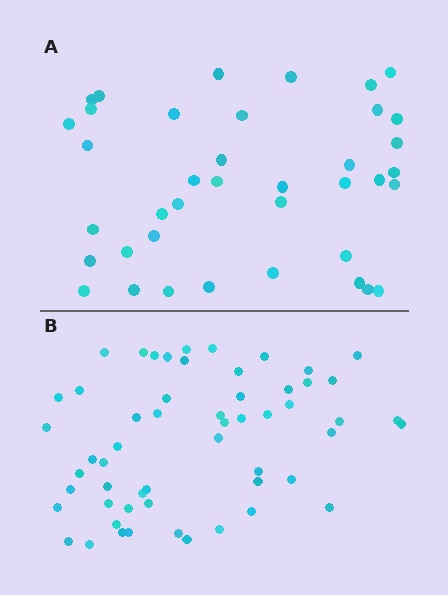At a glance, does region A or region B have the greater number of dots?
Region B (the bottom region) has more dots.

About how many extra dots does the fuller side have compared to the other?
Region B has approximately 15 more dots than region A.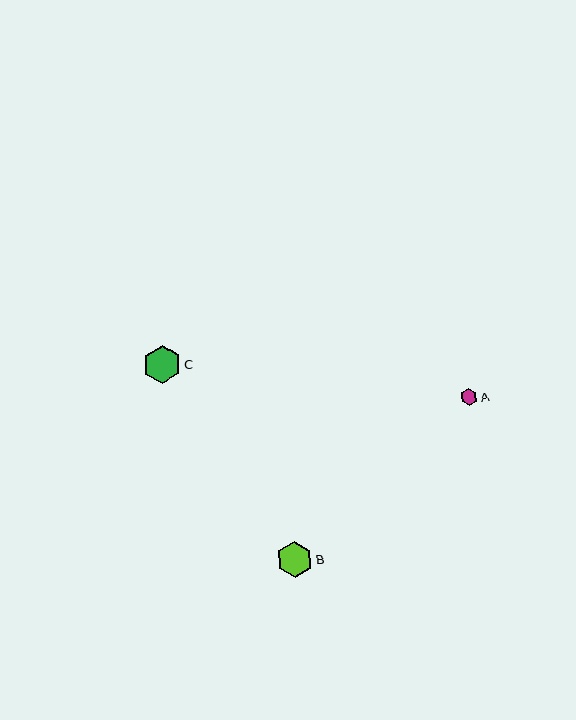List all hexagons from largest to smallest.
From largest to smallest: C, B, A.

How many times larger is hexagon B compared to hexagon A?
Hexagon B is approximately 2.2 times the size of hexagon A.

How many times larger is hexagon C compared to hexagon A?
Hexagon C is approximately 2.3 times the size of hexagon A.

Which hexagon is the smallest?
Hexagon A is the smallest with a size of approximately 16 pixels.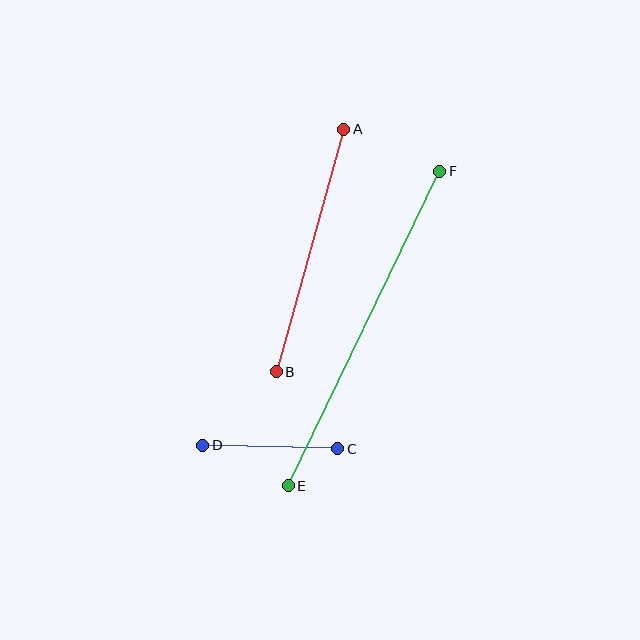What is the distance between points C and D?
The distance is approximately 135 pixels.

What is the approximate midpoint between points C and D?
The midpoint is at approximately (270, 447) pixels.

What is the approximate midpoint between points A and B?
The midpoint is at approximately (310, 250) pixels.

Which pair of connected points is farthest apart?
Points E and F are farthest apart.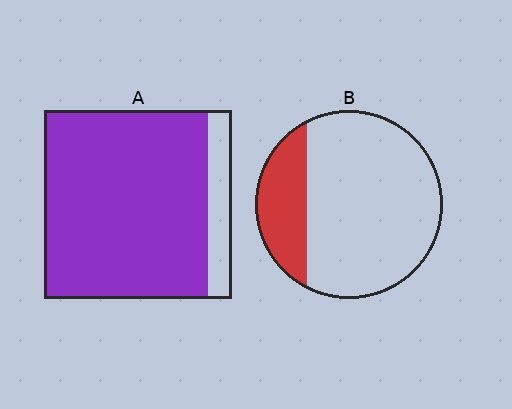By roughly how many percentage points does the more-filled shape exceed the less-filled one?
By roughly 65 percentage points (A over B).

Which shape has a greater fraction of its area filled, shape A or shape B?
Shape A.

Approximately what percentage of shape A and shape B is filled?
A is approximately 85% and B is approximately 25%.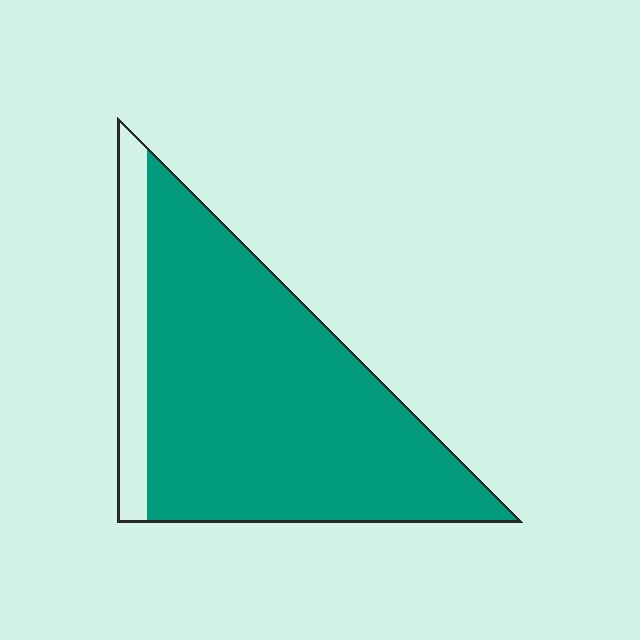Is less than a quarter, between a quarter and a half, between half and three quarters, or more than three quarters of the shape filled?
More than three quarters.